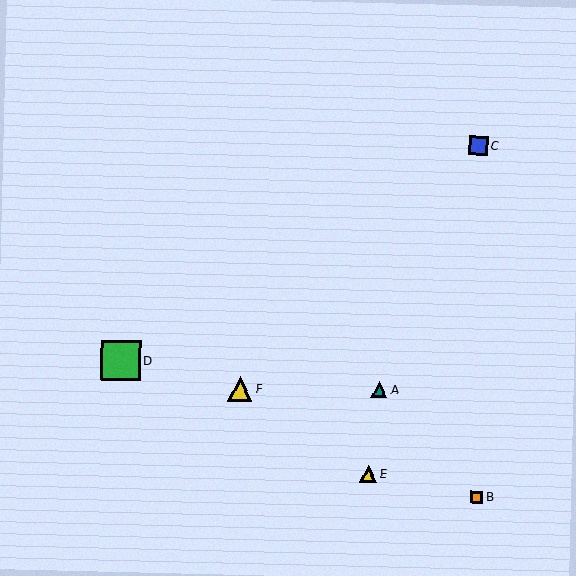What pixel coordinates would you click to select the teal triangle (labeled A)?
Click at (379, 390) to select the teal triangle A.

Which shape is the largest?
The green square (labeled D) is the largest.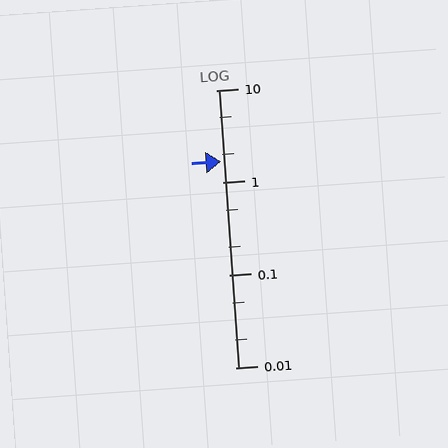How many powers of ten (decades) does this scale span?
The scale spans 3 decades, from 0.01 to 10.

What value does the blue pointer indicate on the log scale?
The pointer indicates approximately 1.7.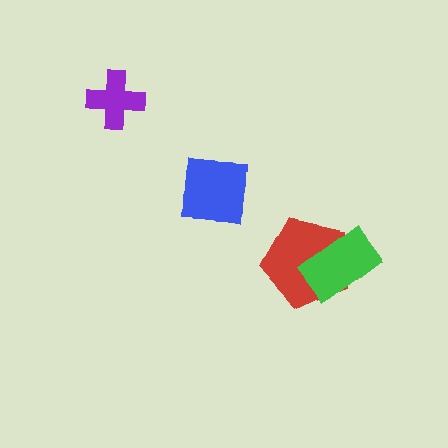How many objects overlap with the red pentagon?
1 object overlaps with the red pentagon.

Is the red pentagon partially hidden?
Yes, it is partially covered by another shape.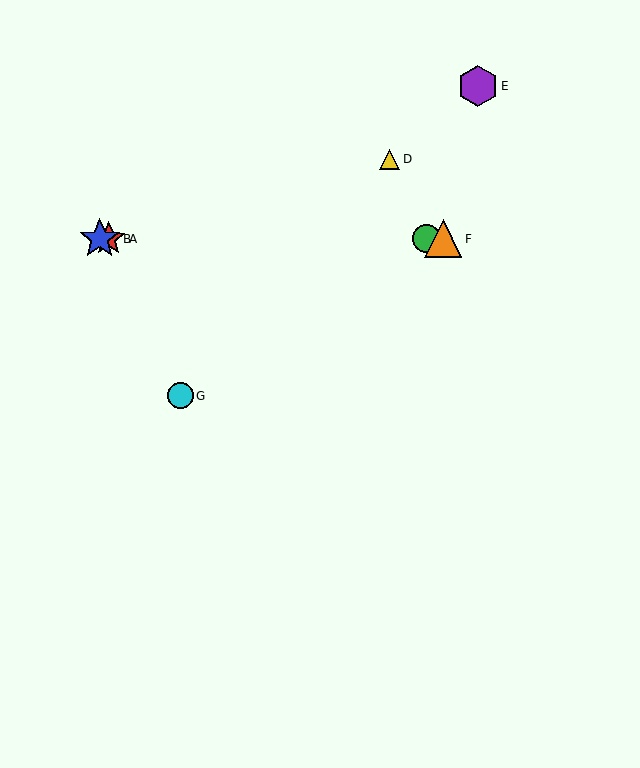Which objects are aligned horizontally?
Objects A, B, C, F are aligned horizontally.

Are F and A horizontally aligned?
Yes, both are at y≈239.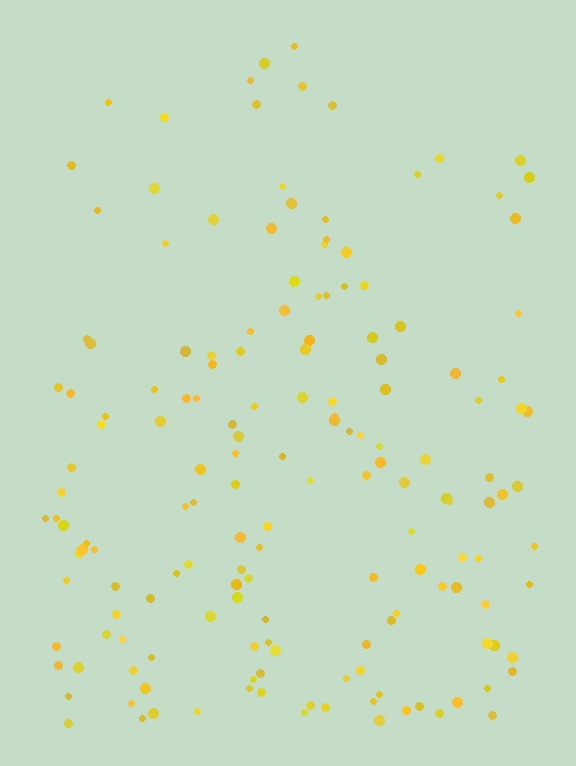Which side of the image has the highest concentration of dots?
The bottom.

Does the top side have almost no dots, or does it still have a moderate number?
Still a moderate number, just noticeably fewer than the bottom.